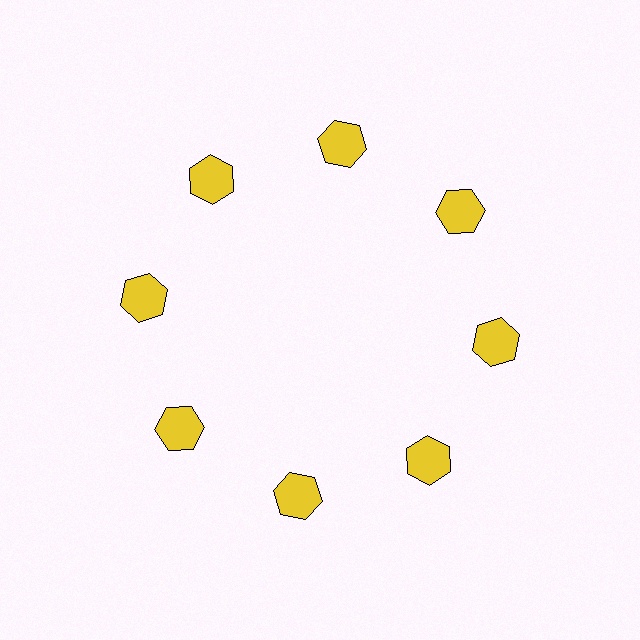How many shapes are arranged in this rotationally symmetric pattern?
There are 8 shapes, arranged in 8 groups of 1.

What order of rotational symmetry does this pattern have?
This pattern has 8-fold rotational symmetry.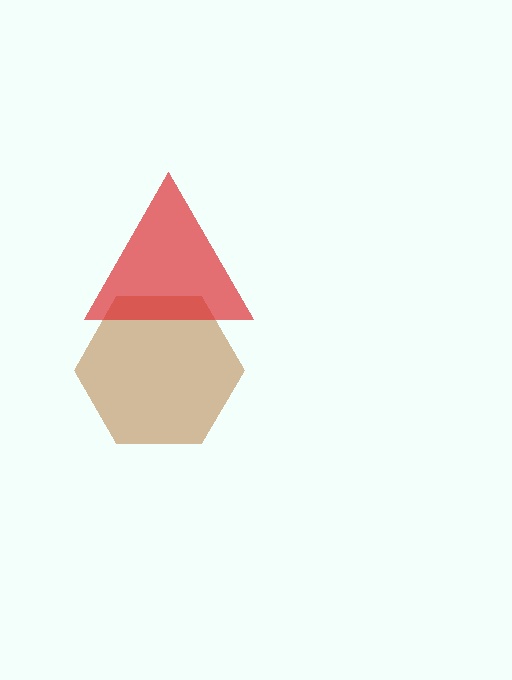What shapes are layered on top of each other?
The layered shapes are: a brown hexagon, a red triangle.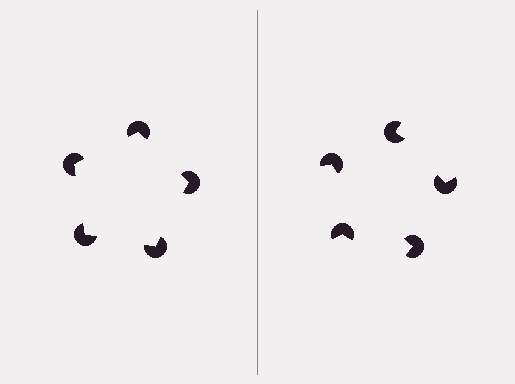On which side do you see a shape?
An illusory pentagon appears on the left side. On the right side the wedge cuts are rotated, so no coherent shape forms.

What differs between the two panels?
The pac-man discs are positioned identically on both sides; only the wedge orientations differ. On the left they align to a pentagon; on the right they are misaligned.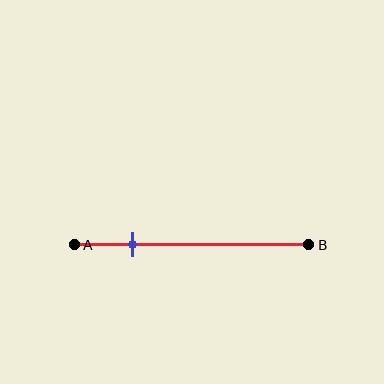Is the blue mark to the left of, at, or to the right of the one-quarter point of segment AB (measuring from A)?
The blue mark is approximately at the one-quarter point of segment AB.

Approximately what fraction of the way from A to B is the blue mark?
The blue mark is approximately 25% of the way from A to B.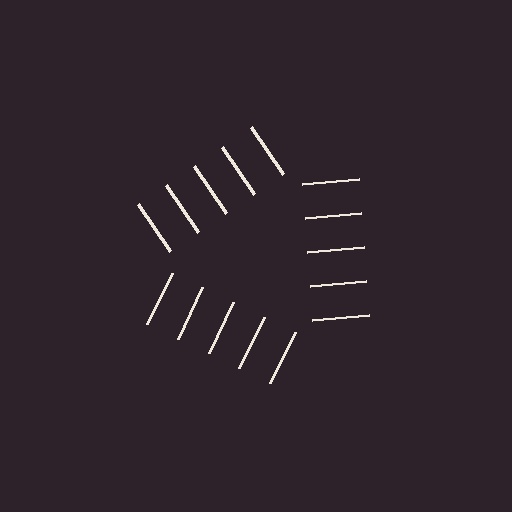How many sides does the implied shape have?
3 sides — the line-ends trace a triangle.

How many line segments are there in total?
15 — 5 along each of the 3 edges.